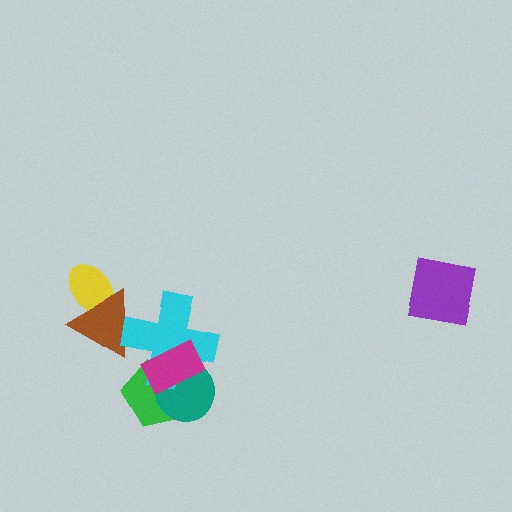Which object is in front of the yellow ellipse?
The brown triangle is in front of the yellow ellipse.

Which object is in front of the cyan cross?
The magenta rectangle is in front of the cyan cross.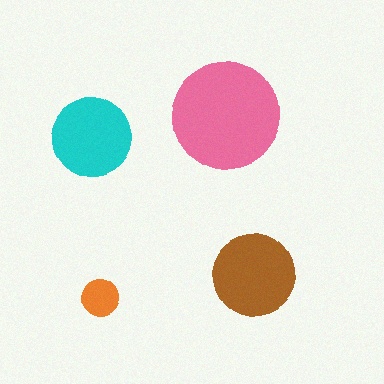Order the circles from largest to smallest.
the pink one, the brown one, the cyan one, the orange one.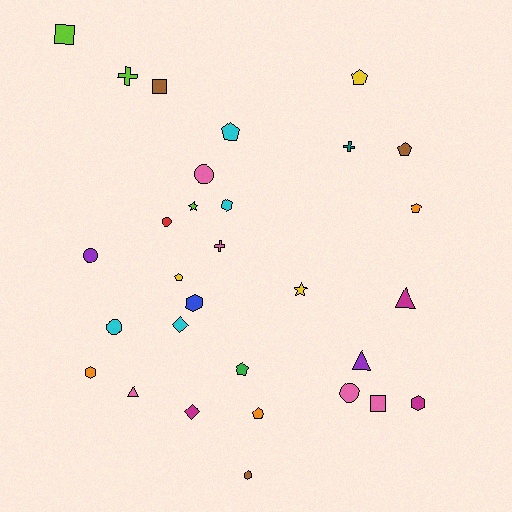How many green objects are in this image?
There is 1 green object.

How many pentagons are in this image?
There are 7 pentagons.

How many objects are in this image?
There are 30 objects.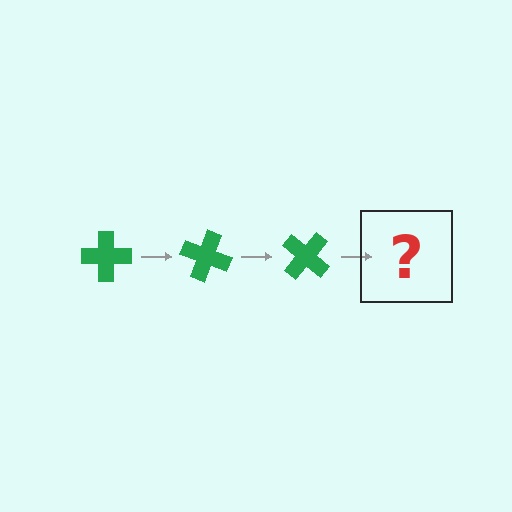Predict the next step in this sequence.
The next step is a green cross rotated 60 degrees.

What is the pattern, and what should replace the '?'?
The pattern is that the cross rotates 20 degrees each step. The '?' should be a green cross rotated 60 degrees.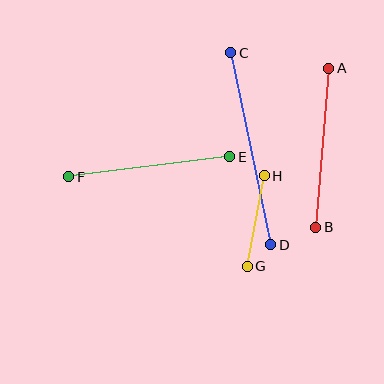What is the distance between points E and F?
The distance is approximately 162 pixels.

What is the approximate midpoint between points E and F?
The midpoint is at approximately (149, 167) pixels.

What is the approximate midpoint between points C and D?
The midpoint is at approximately (251, 149) pixels.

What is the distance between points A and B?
The distance is approximately 160 pixels.